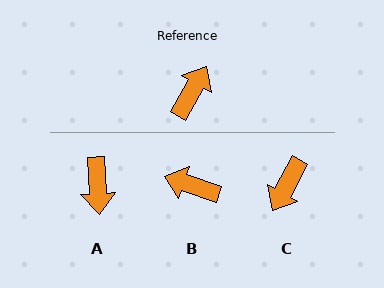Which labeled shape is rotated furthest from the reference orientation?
C, about 179 degrees away.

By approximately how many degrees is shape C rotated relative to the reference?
Approximately 179 degrees clockwise.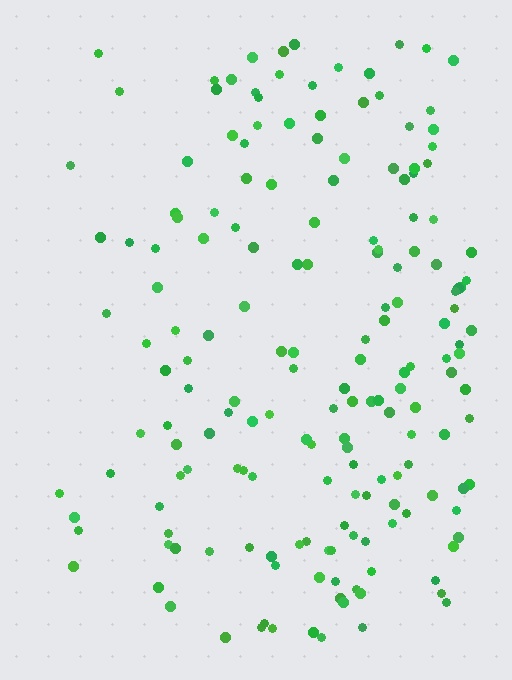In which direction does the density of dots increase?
From left to right, with the right side densest.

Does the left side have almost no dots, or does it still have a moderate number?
Still a moderate number, just noticeably fewer than the right.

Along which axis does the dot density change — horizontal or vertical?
Horizontal.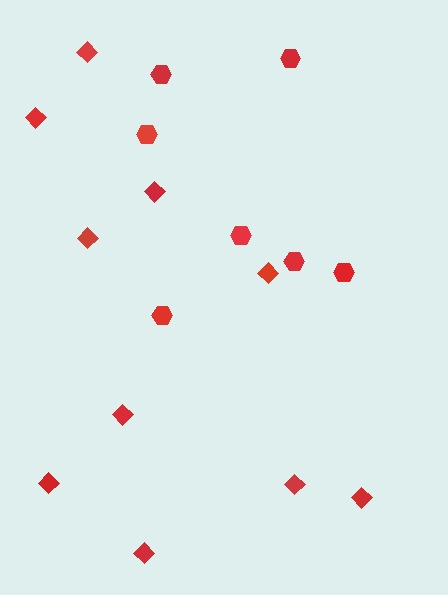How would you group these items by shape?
There are 2 groups: one group of hexagons (7) and one group of diamonds (10).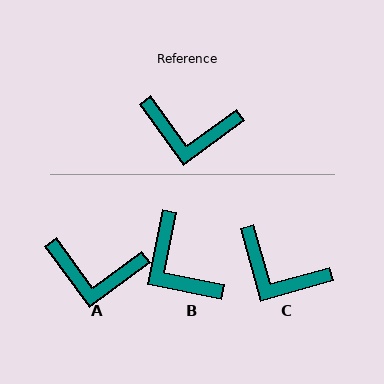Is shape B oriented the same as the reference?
No, it is off by about 48 degrees.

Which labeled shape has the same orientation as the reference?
A.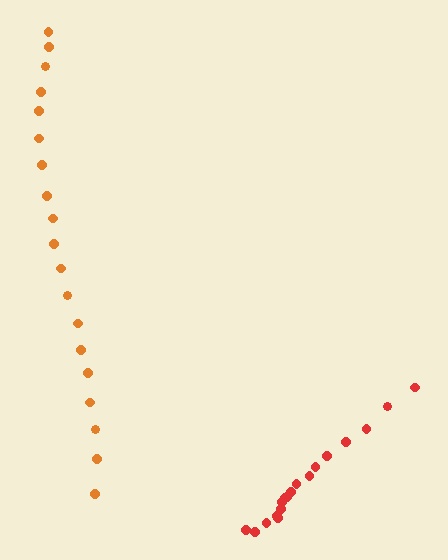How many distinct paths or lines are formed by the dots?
There are 2 distinct paths.